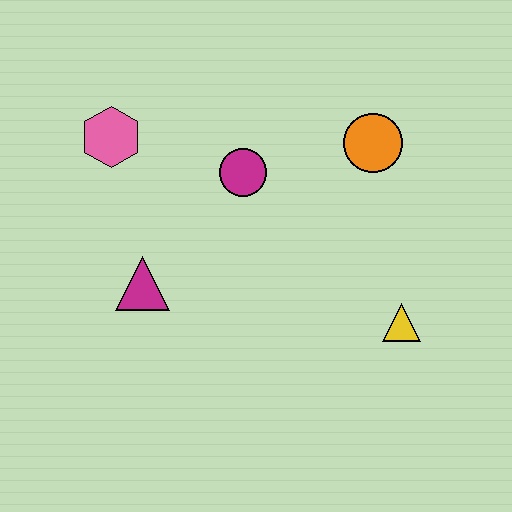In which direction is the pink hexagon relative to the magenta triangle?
The pink hexagon is above the magenta triangle.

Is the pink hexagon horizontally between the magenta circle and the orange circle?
No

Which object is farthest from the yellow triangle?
The pink hexagon is farthest from the yellow triangle.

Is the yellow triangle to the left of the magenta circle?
No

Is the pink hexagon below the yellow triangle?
No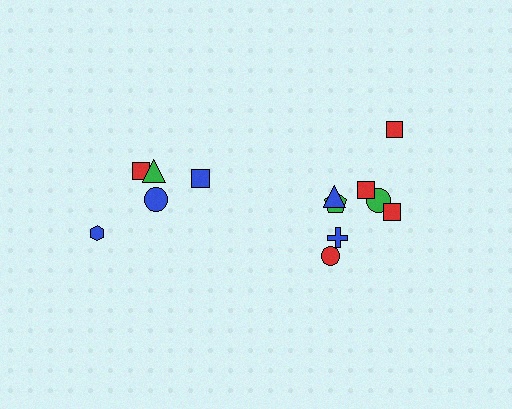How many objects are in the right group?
There are 8 objects.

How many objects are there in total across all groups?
There are 13 objects.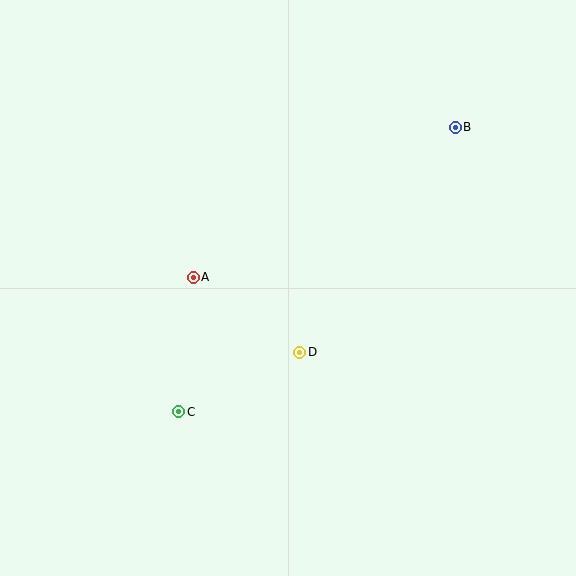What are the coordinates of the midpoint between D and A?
The midpoint between D and A is at (246, 315).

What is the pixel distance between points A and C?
The distance between A and C is 135 pixels.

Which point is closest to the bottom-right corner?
Point D is closest to the bottom-right corner.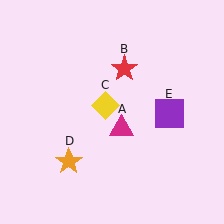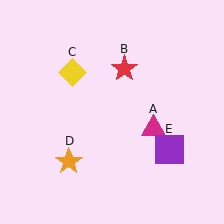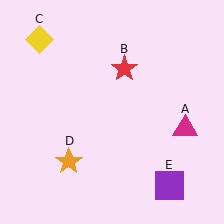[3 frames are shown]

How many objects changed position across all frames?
3 objects changed position: magenta triangle (object A), yellow diamond (object C), purple square (object E).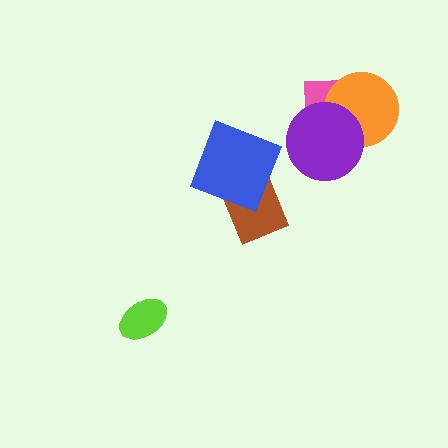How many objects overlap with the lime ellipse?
0 objects overlap with the lime ellipse.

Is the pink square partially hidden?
Yes, it is partially covered by another shape.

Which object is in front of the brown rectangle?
The blue square is in front of the brown rectangle.